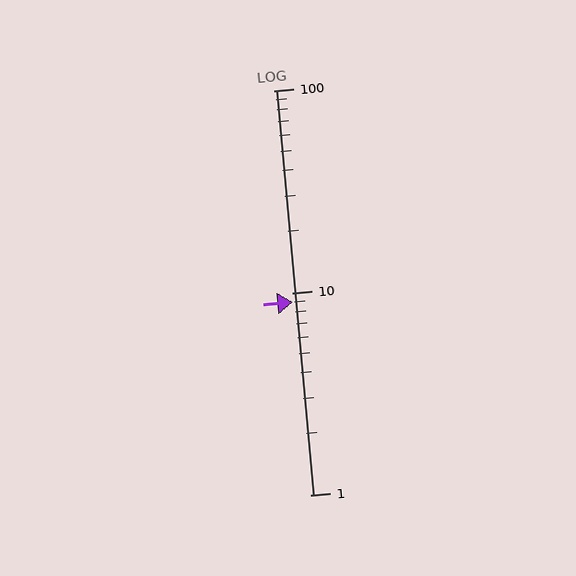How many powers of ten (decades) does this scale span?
The scale spans 2 decades, from 1 to 100.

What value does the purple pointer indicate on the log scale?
The pointer indicates approximately 9.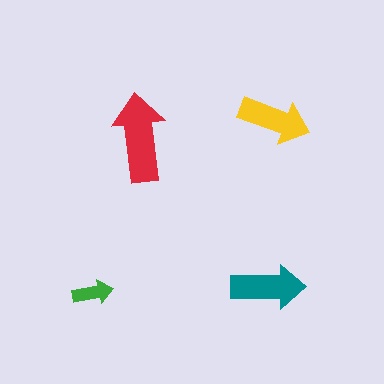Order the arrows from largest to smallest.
the red one, the teal one, the yellow one, the green one.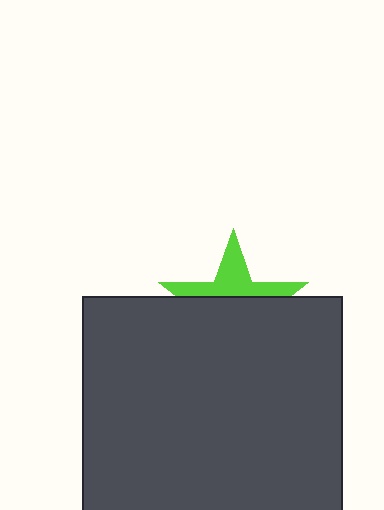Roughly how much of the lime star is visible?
A small part of it is visible (roughly 39%).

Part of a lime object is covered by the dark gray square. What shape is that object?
It is a star.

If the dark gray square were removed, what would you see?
You would see the complete lime star.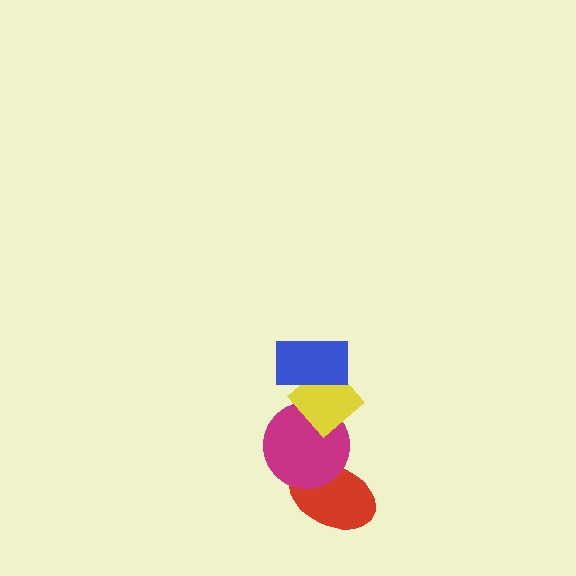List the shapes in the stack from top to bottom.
From top to bottom: the blue rectangle, the yellow diamond, the magenta circle, the red ellipse.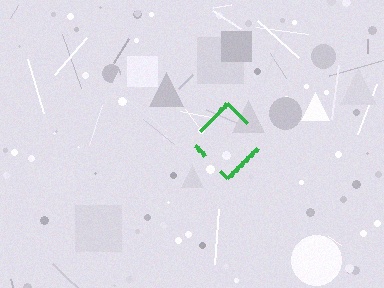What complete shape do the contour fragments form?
The contour fragments form a diamond.